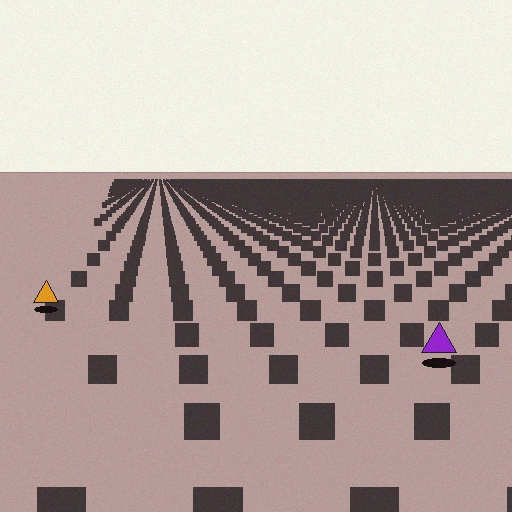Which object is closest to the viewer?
The purple triangle is closest. The texture marks near it are larger and more spread out.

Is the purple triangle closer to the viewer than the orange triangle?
Yes. The purple triangle is closer — you can tell from the texture gradient: the ground texture is coarser near it.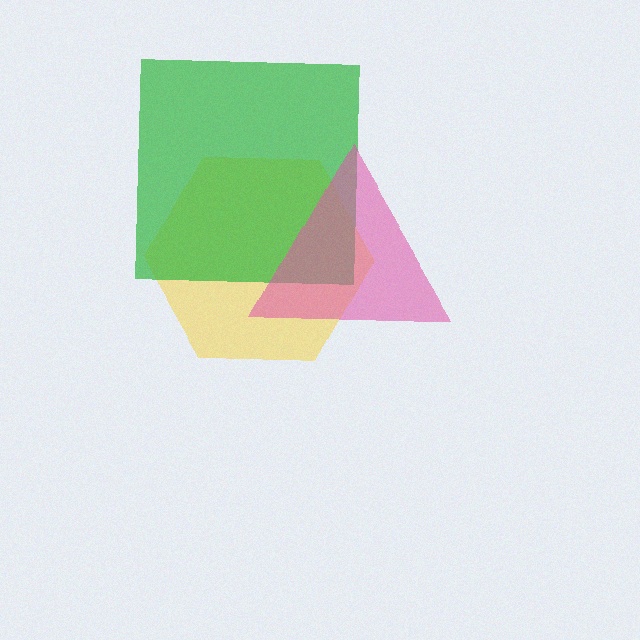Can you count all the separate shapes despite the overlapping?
Yes, there are 3 separate shapes.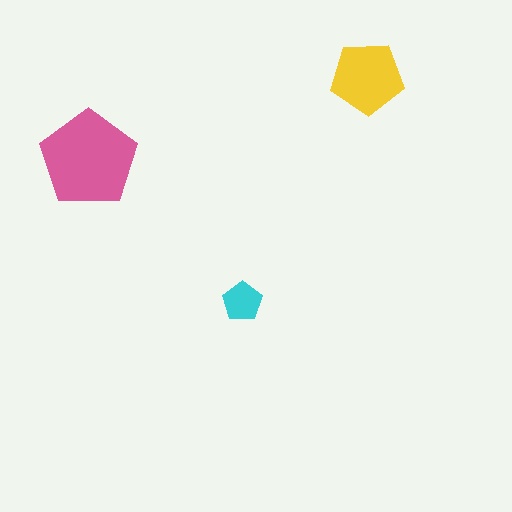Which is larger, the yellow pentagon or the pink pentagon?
The pink one.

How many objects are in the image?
There are 3 objects in the image.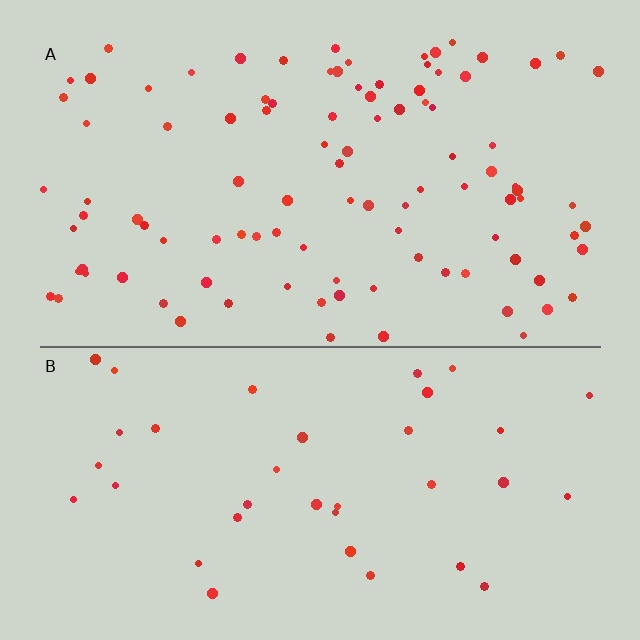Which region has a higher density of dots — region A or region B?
A (the top).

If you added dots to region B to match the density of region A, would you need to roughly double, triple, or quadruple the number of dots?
Approximately triple.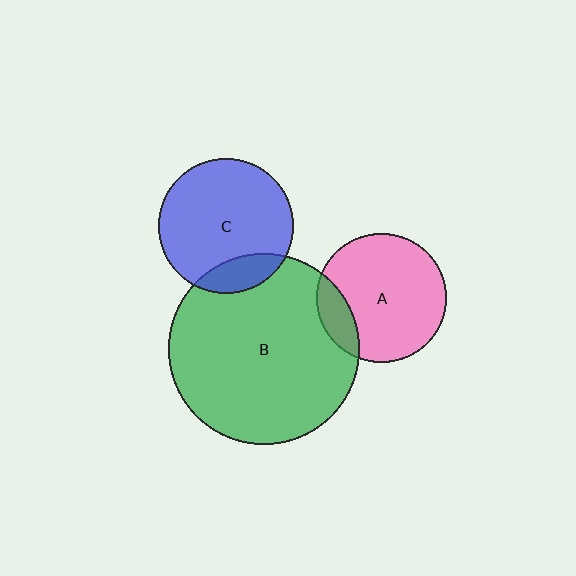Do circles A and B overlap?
Yes.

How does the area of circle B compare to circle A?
Approximately 2.2 times.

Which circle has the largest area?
Circle B (green).